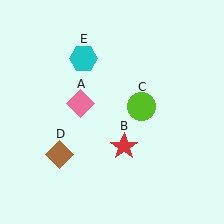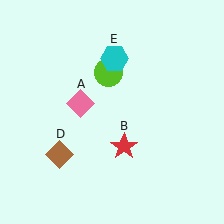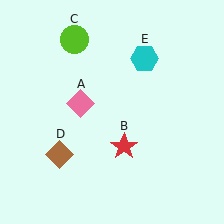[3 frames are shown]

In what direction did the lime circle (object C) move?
The lime circle (object C) moved up and to the left.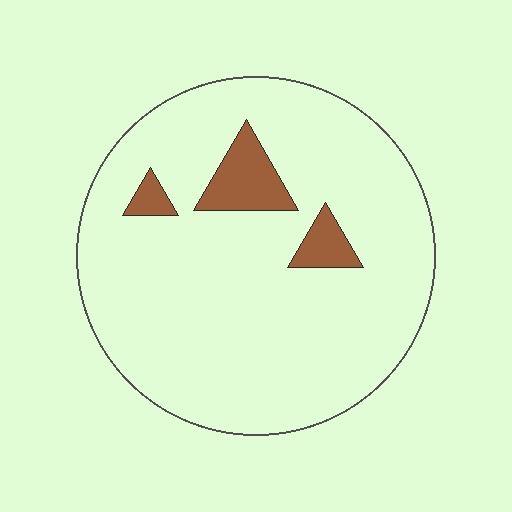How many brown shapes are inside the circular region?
3.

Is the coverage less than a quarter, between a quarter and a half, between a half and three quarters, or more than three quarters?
Less than a quarter.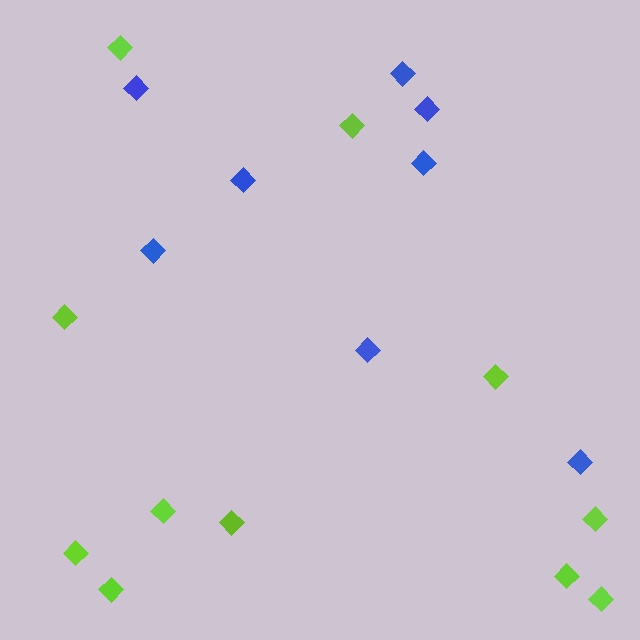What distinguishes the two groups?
There are 2 groups: one group of lime diamonds (11) and one group of blue diamonds (8).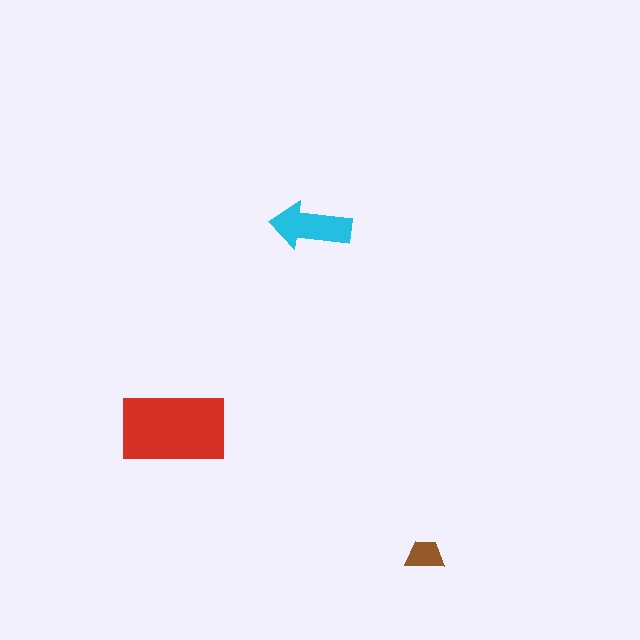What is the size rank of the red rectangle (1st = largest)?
1st.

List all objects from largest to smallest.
The red rectangle, the cyan arrow, the brown trapezoid.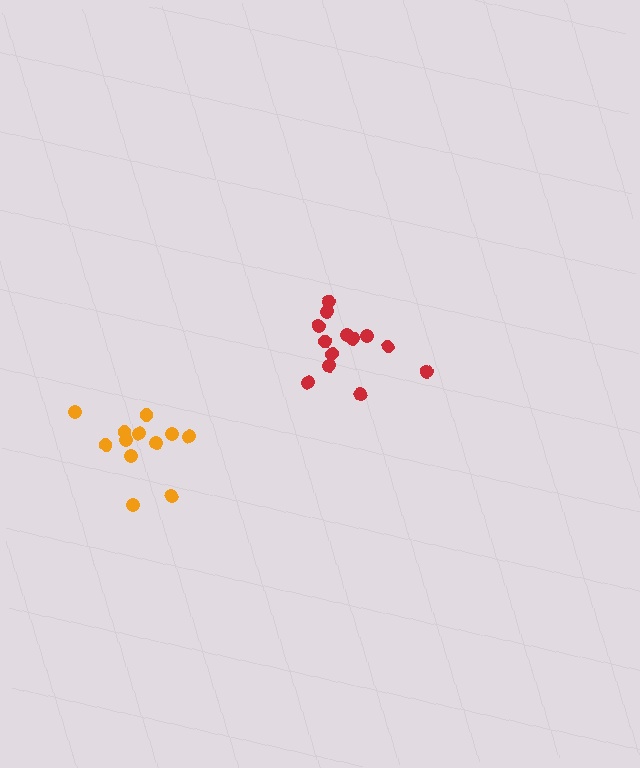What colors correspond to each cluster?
The clusters are colored: red, orange.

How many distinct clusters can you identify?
There are 2 distinct clusters.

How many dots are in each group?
Group 1: 13 dots, Group 2: 12 dots (25 total).